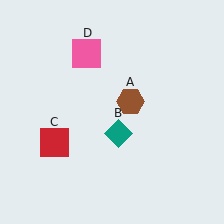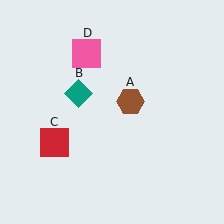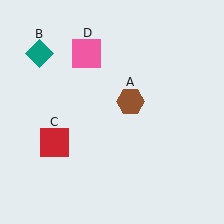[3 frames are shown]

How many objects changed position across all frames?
1 object changed position: teal diamond (object B).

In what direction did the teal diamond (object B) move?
The teal diamond (object B) moved up and to the left.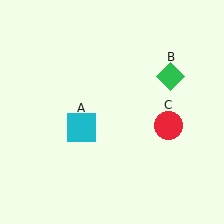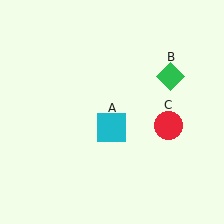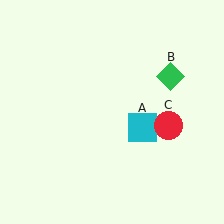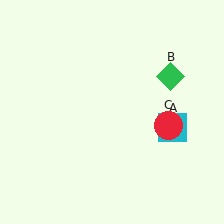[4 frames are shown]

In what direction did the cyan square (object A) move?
The cyan square (object A) moved right.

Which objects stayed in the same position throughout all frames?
Green diamond (object B) and red circle (object C) remained stationary.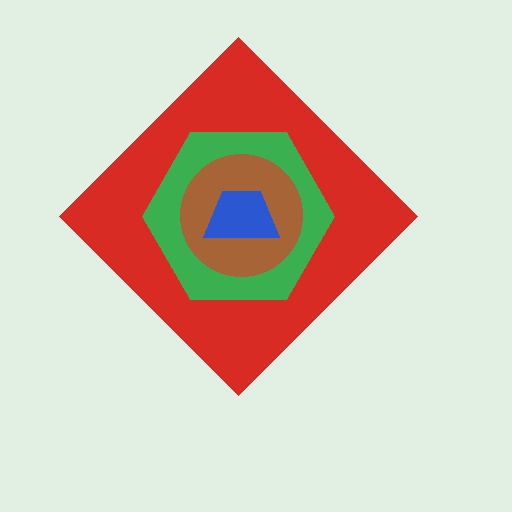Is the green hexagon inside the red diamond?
Yes.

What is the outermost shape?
The red diamond.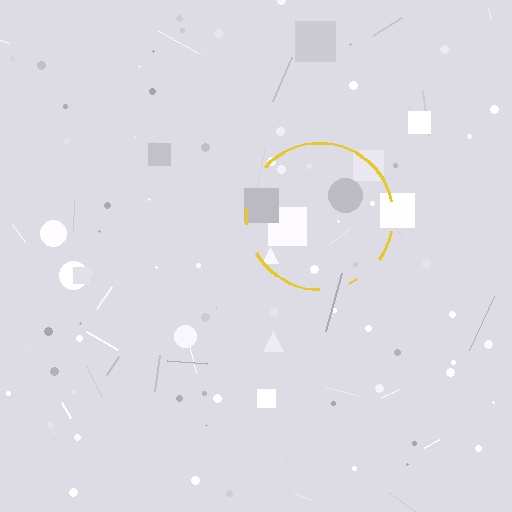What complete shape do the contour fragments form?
The contour fragments form a circle.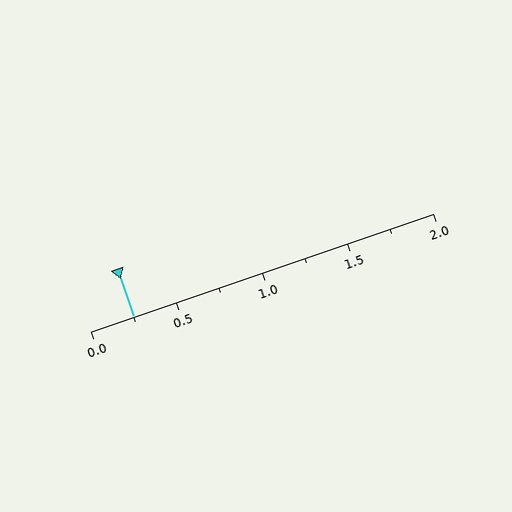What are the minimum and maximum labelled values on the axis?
The axis runs from 0.0 to 2.0.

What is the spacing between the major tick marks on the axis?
The major ticks are spaced 0.5 apart.